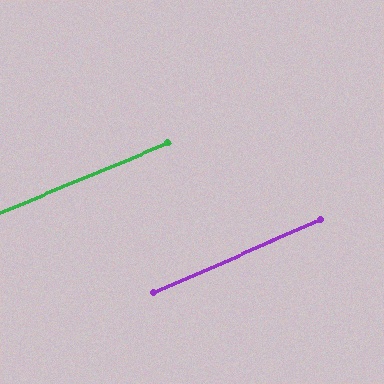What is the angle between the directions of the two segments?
Approximately 1 degree.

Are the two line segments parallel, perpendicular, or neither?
Parallel — their directions differ by only 1.1°.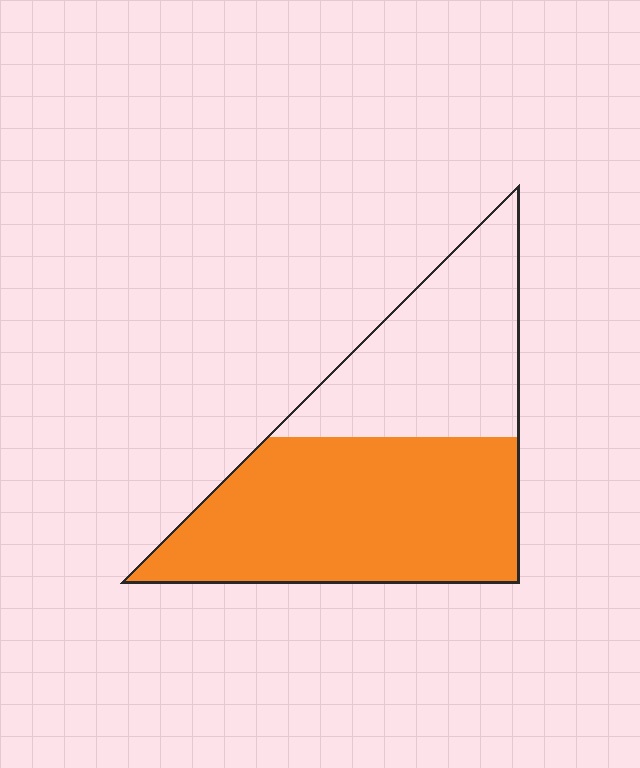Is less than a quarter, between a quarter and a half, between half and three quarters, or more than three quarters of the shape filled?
Between half and three quarters.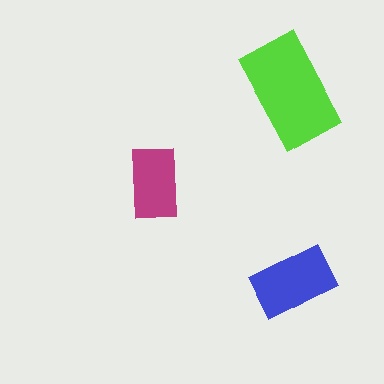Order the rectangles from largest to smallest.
the lime one, the blue one, the magenta one.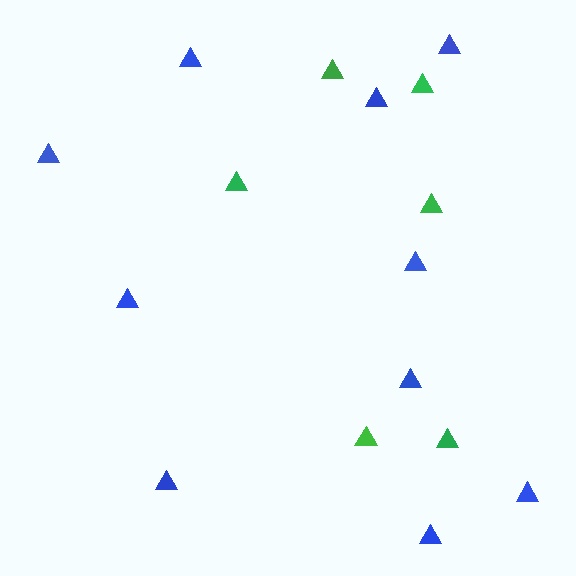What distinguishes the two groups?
There are 2 groups: one group of green triangles (6) and one group of blue triangles (10).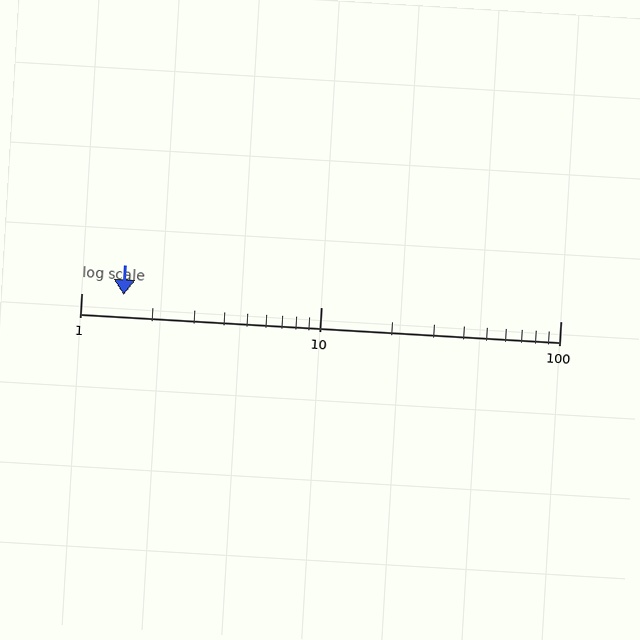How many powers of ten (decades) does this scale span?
The scale spans 2 decades, from 1 to 100.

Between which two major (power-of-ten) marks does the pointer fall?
The pointer is between 1 and 10.